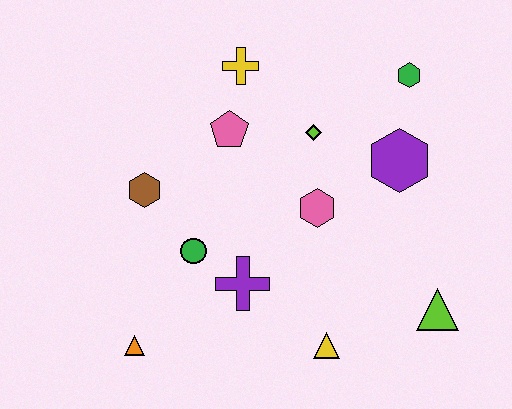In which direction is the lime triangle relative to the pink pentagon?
The lime triangle is to the right of the pink pentagon.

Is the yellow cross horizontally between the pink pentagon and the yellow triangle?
Yes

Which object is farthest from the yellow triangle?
The yellow cross is farthest from the yellow triangle.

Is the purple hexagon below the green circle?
No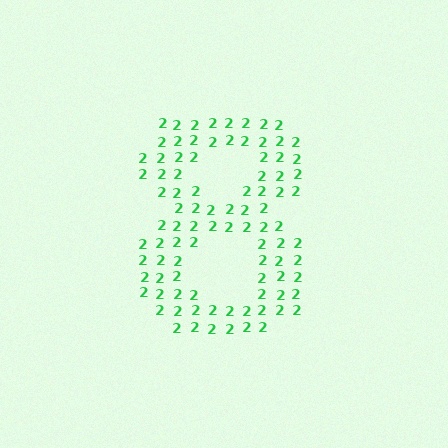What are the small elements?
The small elements are digit 2's.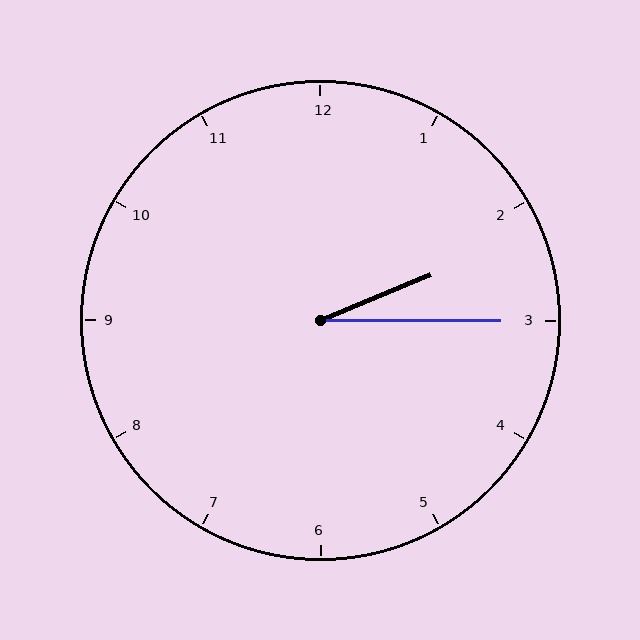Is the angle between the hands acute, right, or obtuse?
It is acute.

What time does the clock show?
2:15.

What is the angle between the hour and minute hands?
Approximately 22 degrees.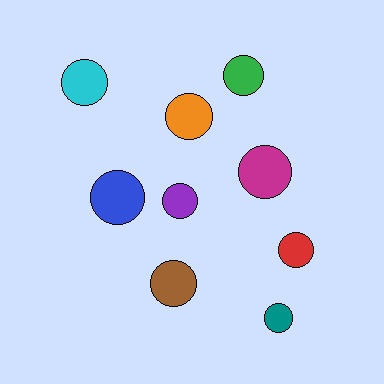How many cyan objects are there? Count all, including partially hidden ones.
There is 1 cyan object.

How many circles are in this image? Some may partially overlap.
There are 9 circles.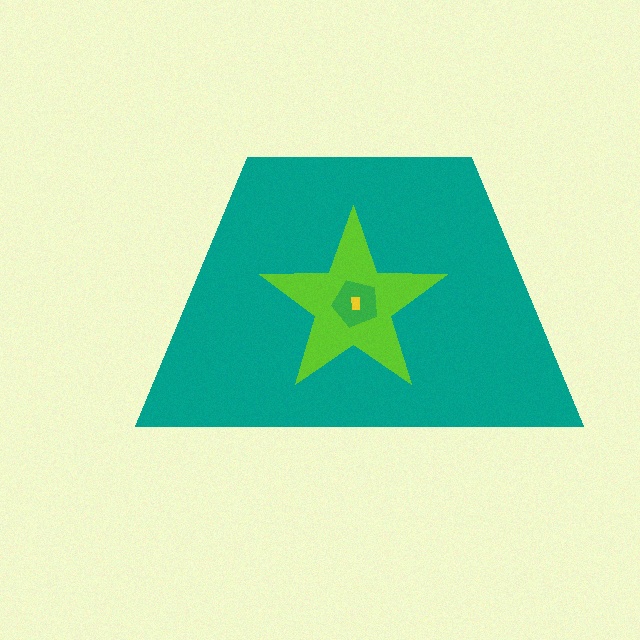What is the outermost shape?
The teal trapezoid.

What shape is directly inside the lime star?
The green pentagon.